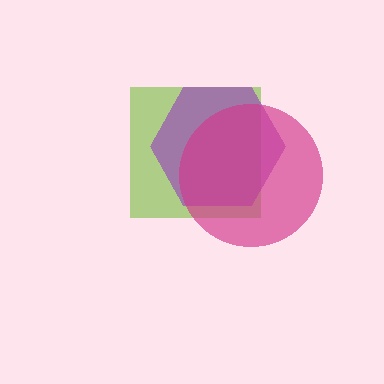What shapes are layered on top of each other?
The layered shapes are: a lime square, a purple hexagon, a magenta circle.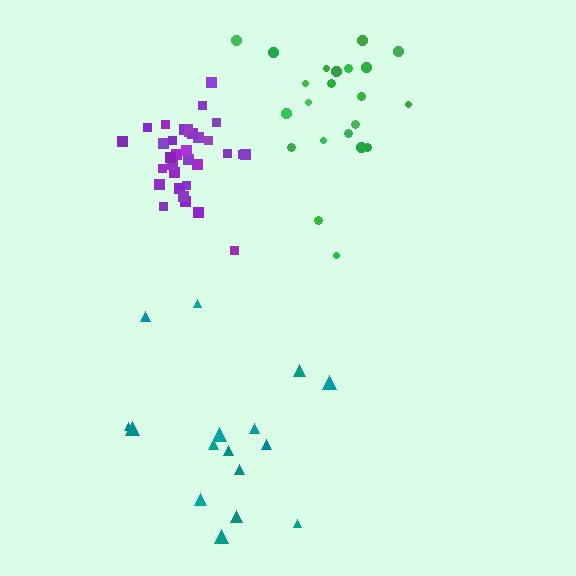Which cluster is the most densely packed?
Purple.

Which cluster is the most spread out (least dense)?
Teal.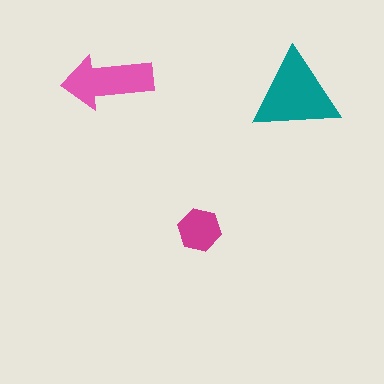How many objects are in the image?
There are 3 objects in the image.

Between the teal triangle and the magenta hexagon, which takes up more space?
The teal triangle.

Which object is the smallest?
The magenta hexagon.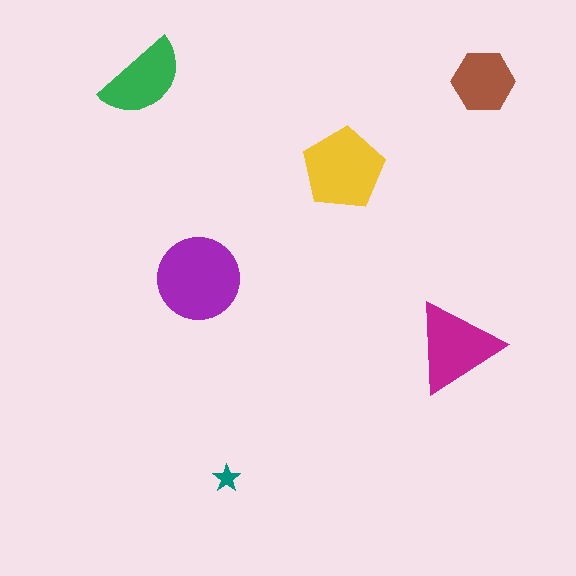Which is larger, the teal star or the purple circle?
The purple circle.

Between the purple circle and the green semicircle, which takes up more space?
The purple circle.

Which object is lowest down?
The teal star is bottommost.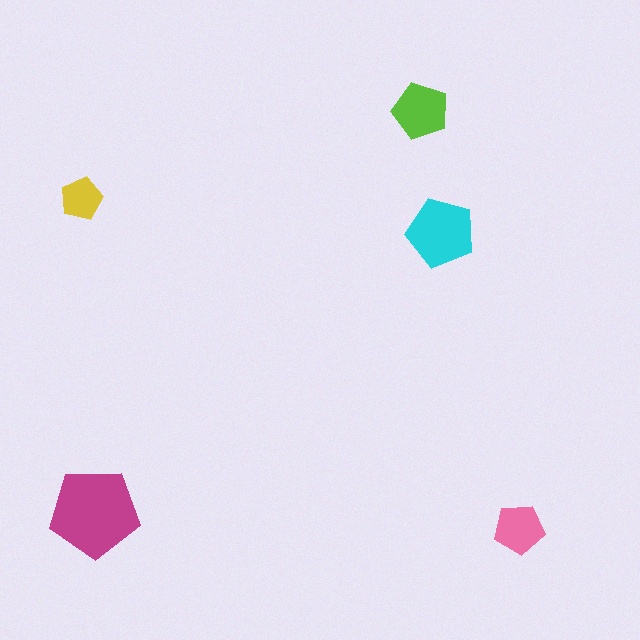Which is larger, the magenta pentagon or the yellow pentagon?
The magenta one.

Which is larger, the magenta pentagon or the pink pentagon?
The magenta one.